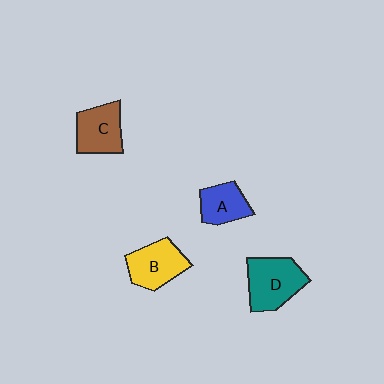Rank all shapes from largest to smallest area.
From largest to smallest: D (teal), B (yellow), C (brown), A (blue).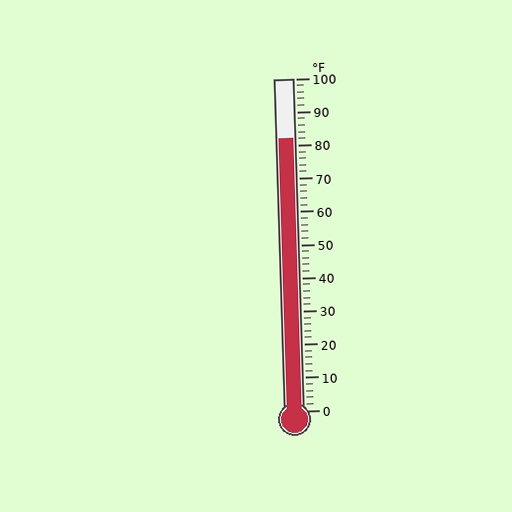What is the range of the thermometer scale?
The thermometer scale ranges from 0°F to 100°F.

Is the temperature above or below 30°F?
The temperature is above 30°F.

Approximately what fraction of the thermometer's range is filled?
The thermometer is filled to approximately 80% of its range.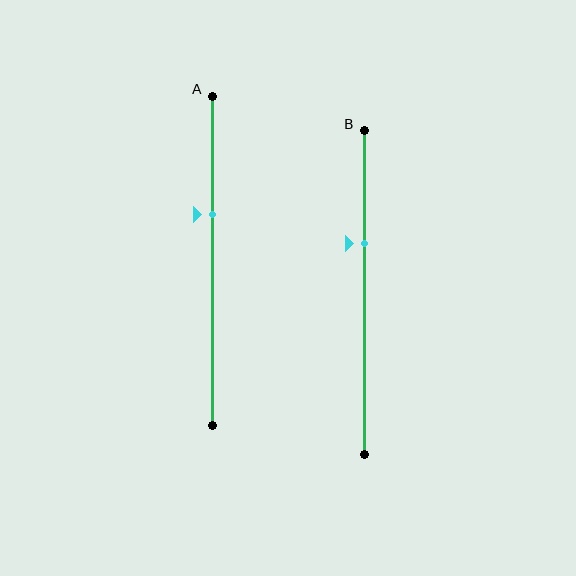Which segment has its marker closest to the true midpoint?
Segment A has its marker closest to the true midpoint.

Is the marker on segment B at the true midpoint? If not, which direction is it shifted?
No, the marker on segment B is shifted upward by about 15% of the segment length.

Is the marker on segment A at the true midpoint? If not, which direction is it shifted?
No, the marker on segment A is shifted upward by about 14% of the segment length.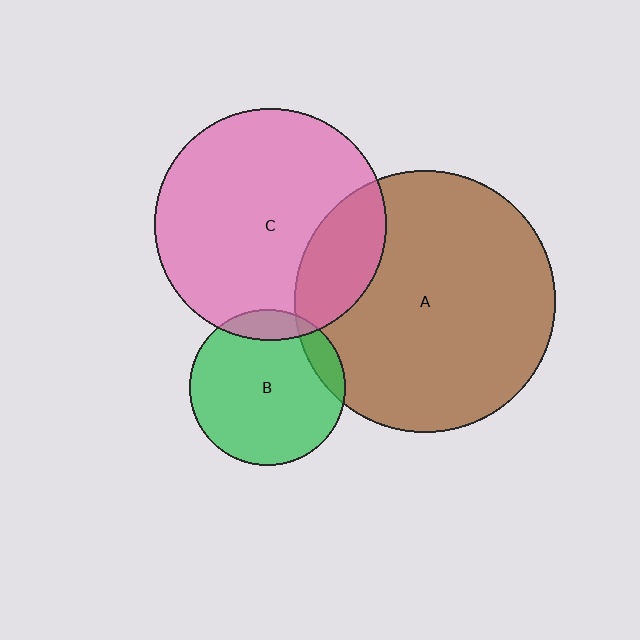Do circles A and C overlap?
Yes.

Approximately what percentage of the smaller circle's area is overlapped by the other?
Approximately 20%.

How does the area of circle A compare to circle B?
Approximately 2.8 times.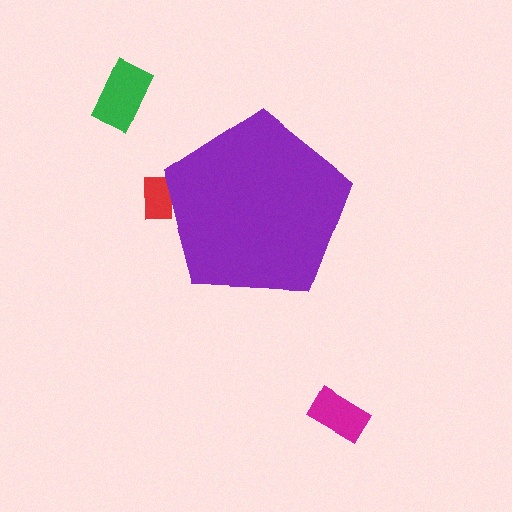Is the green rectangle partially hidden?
No, the green rectangle is fully visible.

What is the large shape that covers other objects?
A purple pentagon.